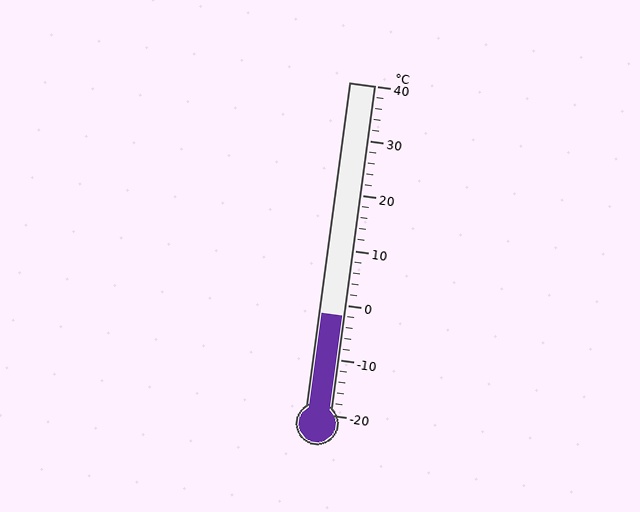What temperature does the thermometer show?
The thermometer shows approximately -2°C.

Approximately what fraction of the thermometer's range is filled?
The thermometer is filled to approximately 30% of its range.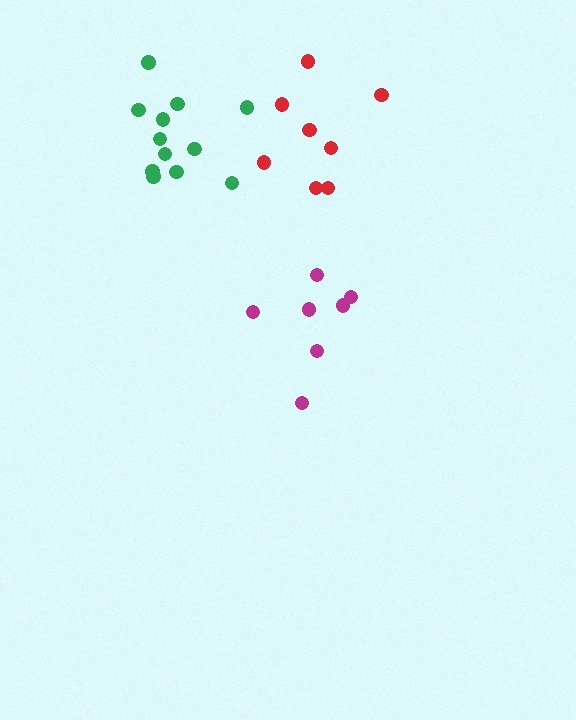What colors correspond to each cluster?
The clusters are colored: magenta, green, red.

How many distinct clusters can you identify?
There are 3 distinct clusters.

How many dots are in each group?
Group 1: 7 dots, Group 2: 12 dots, Group 3: 8 dots (27 total).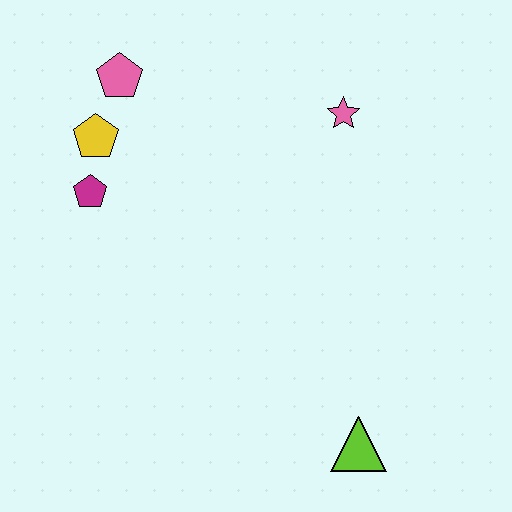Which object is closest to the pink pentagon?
The yellow pentagon is closest to the pink pentagon.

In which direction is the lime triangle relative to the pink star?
The lime triangle is below the pink star.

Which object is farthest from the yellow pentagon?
The lime triangle is farthest from the yellow pentagon.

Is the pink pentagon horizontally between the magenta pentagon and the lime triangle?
Yes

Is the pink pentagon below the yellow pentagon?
No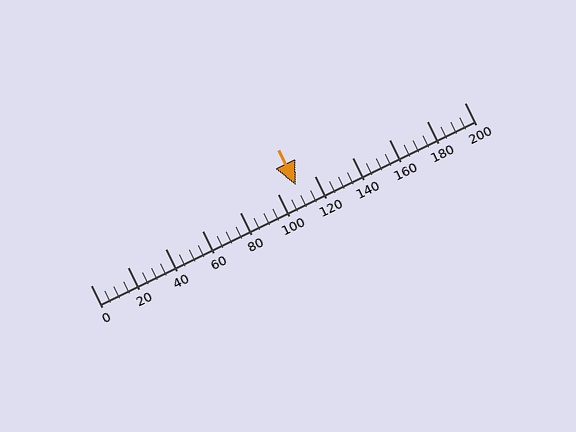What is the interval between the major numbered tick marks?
The major tick marks are spaced 20 units apart.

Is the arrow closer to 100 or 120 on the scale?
The arrow is closer to 120.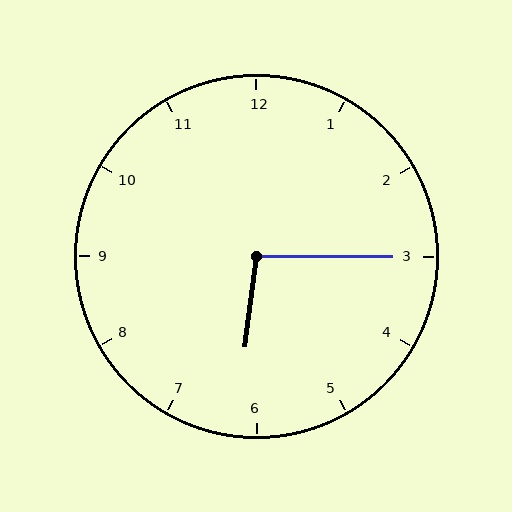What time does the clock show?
6:15.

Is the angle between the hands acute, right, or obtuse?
It is obtuse.